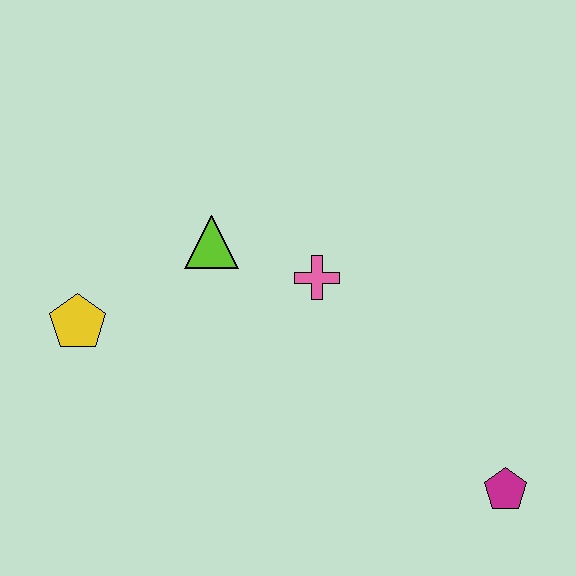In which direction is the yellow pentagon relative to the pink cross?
The yellow pentagon is to the left of the pink cross.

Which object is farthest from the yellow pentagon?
The magenta pentagon is farthest from the yellow pentagon.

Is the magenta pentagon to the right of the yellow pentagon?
Yes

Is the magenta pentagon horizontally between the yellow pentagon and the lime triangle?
No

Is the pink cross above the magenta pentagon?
Yes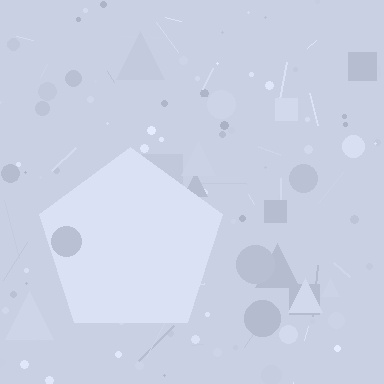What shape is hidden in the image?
A pentagon is hidden in the image.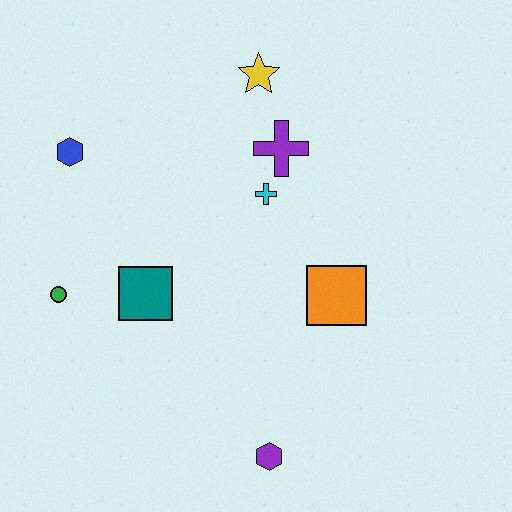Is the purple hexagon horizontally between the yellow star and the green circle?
No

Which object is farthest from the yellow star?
The purple hexagon is farthest from the yellow star.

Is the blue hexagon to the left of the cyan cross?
Yes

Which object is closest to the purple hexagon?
The orange square is closest to the purple hexagon.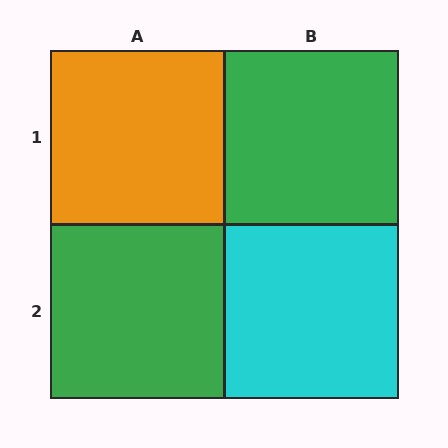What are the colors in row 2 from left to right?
Green, cyan.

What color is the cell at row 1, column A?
Orange.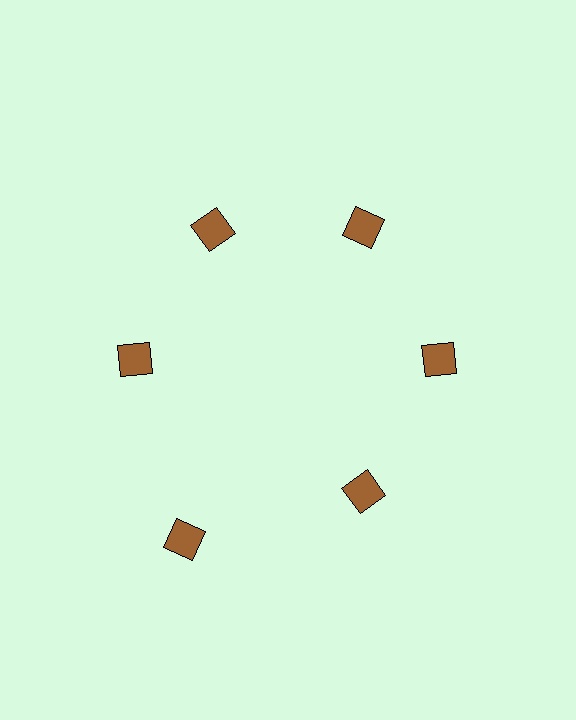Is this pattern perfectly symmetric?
No. The 6 brown diamonds are arranged in a ring, but one element near the 7 o'clock position is pushed outward from the center, breaking the 6-fold rotational symmetry.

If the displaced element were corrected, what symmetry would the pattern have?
It would have 6-fold rotational symmetry — the pattern would map onto itself every 60 degrees.